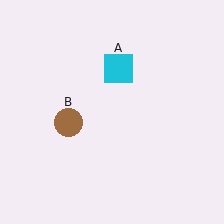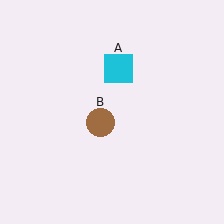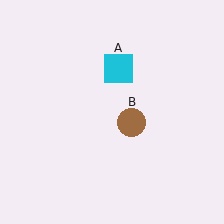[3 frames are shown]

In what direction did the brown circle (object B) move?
The brown circle (object B) moved right.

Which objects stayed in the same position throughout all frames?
Cyan square (object A) remained stationary.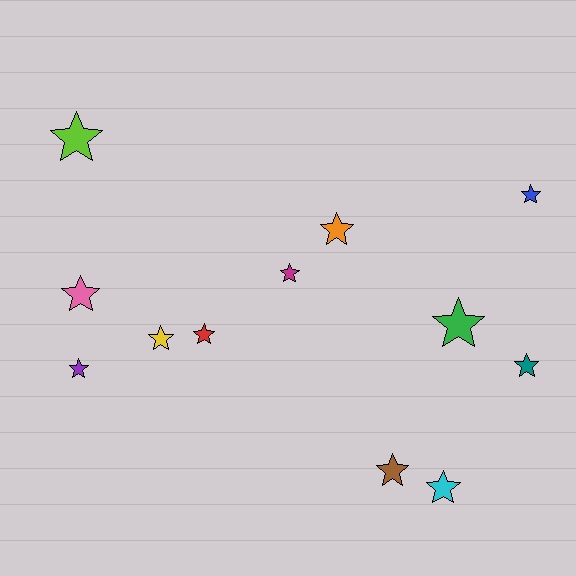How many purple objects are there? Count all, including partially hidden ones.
There is 1 purple object.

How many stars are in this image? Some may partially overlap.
There are 12 stars.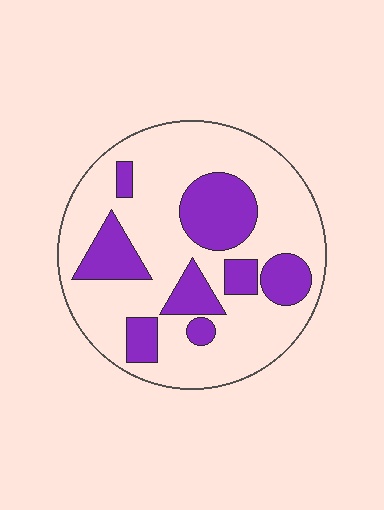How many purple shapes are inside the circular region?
8.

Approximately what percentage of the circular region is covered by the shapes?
Approximately 30%.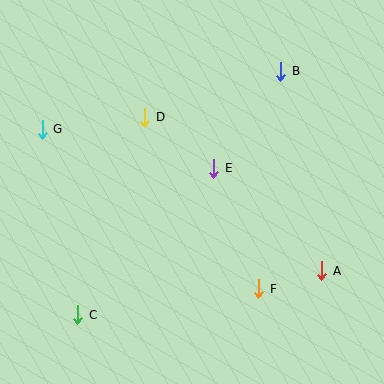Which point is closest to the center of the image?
Point E at (214, 168) is closest to the center.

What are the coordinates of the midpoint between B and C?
The midpoint between B and C is at (179, 193).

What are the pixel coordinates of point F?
Point F is at (259, 289).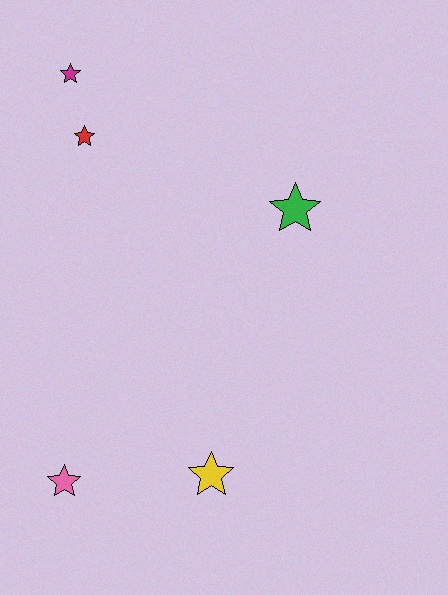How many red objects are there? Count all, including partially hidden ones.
There is 1 red object.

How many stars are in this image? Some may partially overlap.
There are 5 stars.